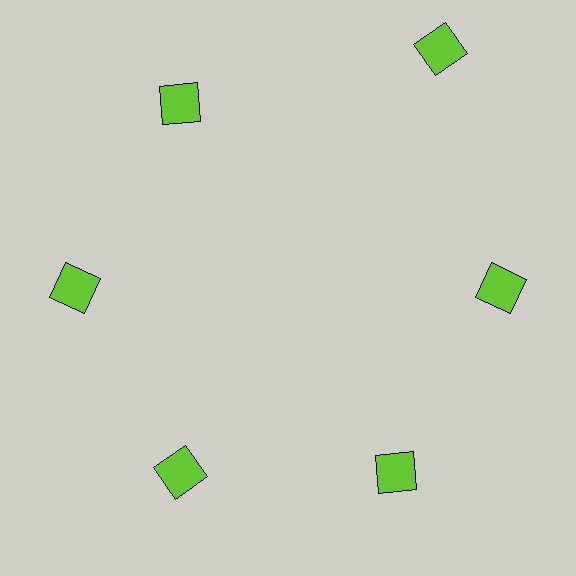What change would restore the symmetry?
The symmetry would be restored by moving it inward, back onto the ring so that all 6 squares sit at equal angles and equal distance from the center.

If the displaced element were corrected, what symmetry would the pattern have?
It would have 6-fold rotational symmetry — the pattern would map onto itself every 60 degrees.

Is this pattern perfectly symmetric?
No. The 6 lime squares are arranged in a ring, but one element near the 1 o'clock position is pushed outward from the center, breaking the 6-fold rotational symmetry.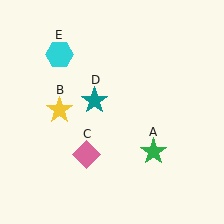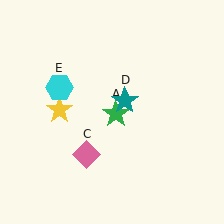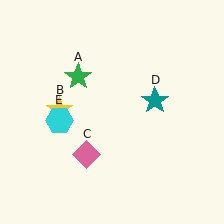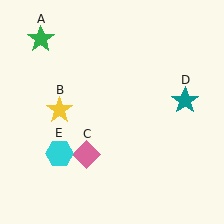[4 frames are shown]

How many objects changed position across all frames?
3 objects changed position: green star (object A), teal star (object D), cyan hexagon (object E).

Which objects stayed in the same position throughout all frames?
Yellow star (object B) and pink diamond (object C) remained stationary.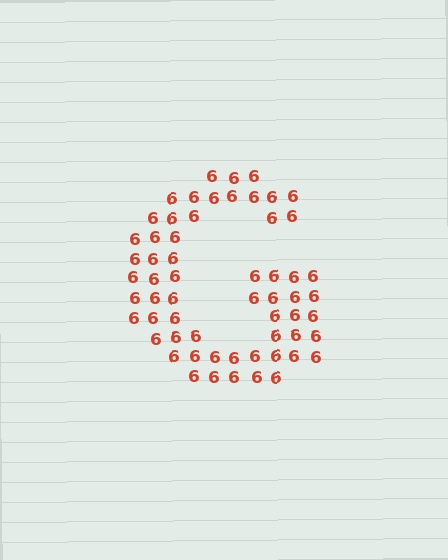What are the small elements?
The small elements are digit 6's.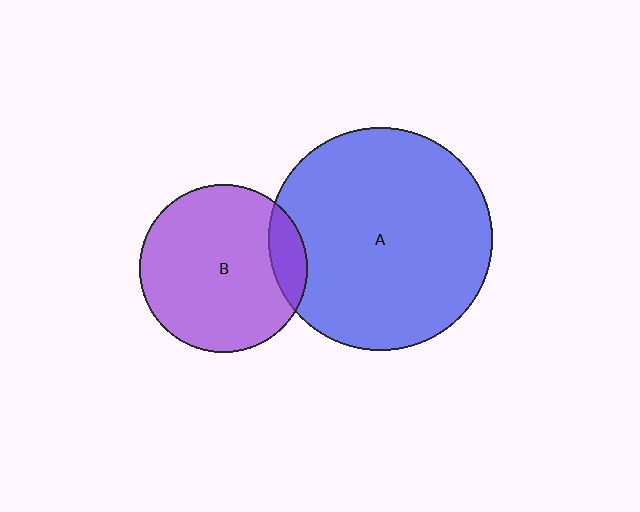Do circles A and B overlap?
Yes.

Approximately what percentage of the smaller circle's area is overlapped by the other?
Approximately 10%.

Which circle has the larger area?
Circle A (blue).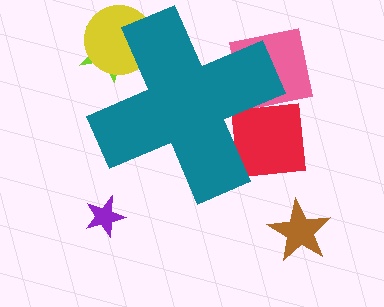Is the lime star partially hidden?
Yes, the lime star is partially hidden behind the teal cross.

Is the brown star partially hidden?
No, the brown star is fully visible.